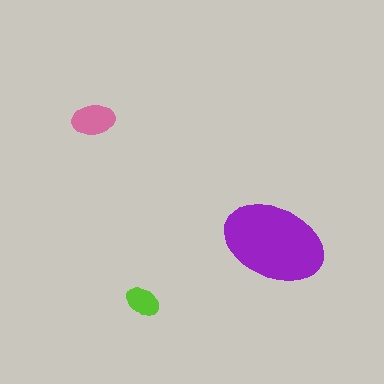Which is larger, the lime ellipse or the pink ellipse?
The pink one.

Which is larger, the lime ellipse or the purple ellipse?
The purple one.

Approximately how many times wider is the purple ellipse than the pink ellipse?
About 2.5 times wider.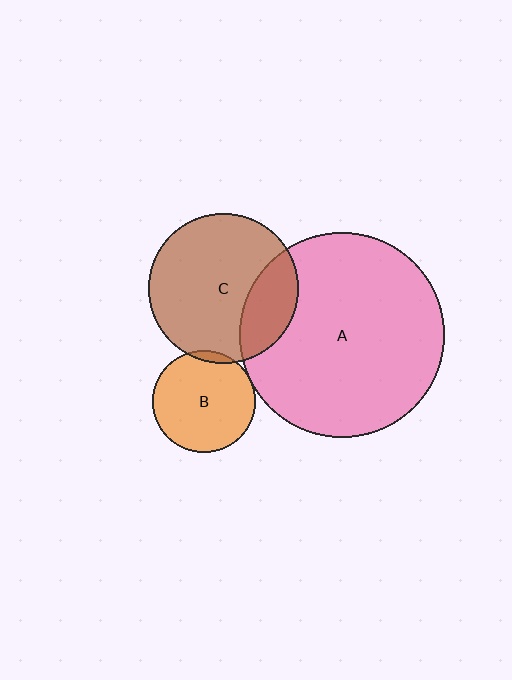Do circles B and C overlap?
Yes.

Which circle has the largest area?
Circle A (pink).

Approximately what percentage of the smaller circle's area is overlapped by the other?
Approximately 5%.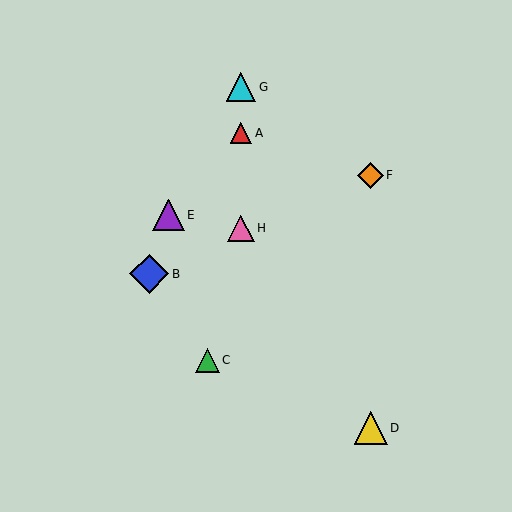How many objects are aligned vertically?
3 objects (A, G, H) are aligned vertically.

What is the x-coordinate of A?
Object A is at x≈241.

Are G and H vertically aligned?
Yes, both are at x≈241.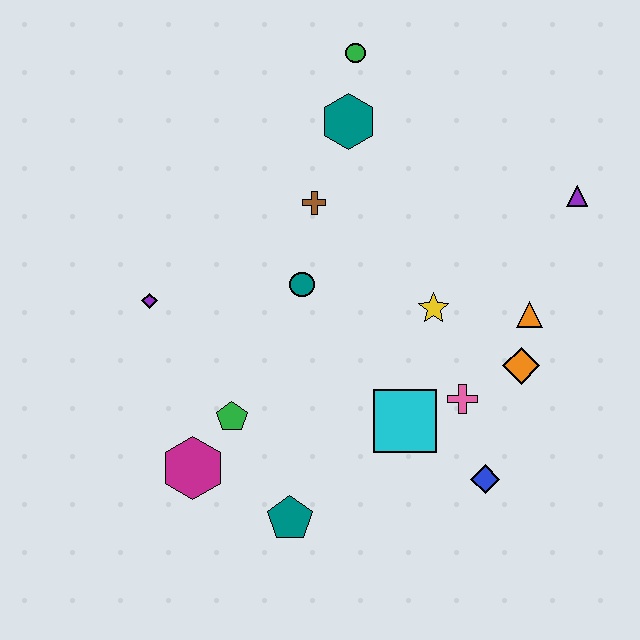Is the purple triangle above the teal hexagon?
No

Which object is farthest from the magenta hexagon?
The purple triangle is farthest from the magenta hexagon.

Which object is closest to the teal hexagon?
The green circle is closest to the teal hexagon.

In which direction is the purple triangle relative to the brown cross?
The purple triangle is to the right of the brown cross.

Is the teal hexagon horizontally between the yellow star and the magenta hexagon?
Yes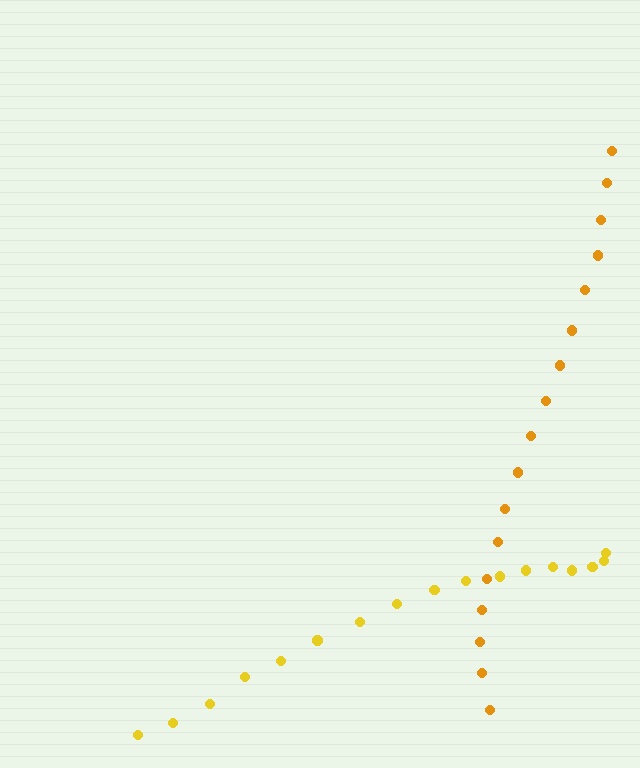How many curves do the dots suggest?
There are 2 distinct paths.